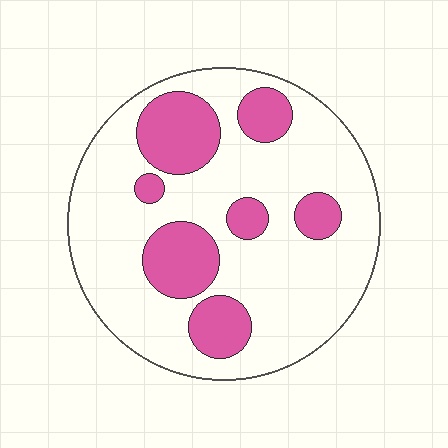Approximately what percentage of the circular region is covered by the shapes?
Approximately 25%.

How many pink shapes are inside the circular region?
7.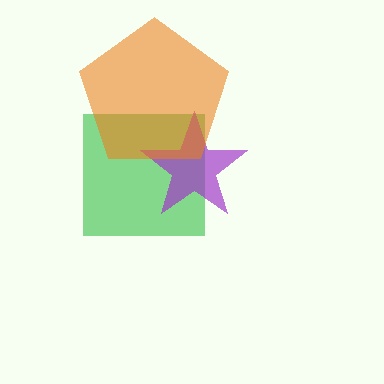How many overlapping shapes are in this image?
There are 3 overlapping shapes in the image.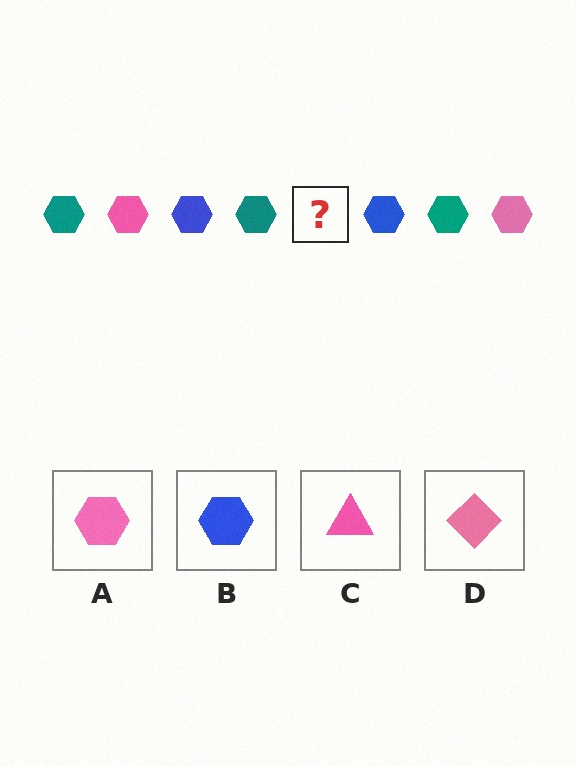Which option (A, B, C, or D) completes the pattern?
A.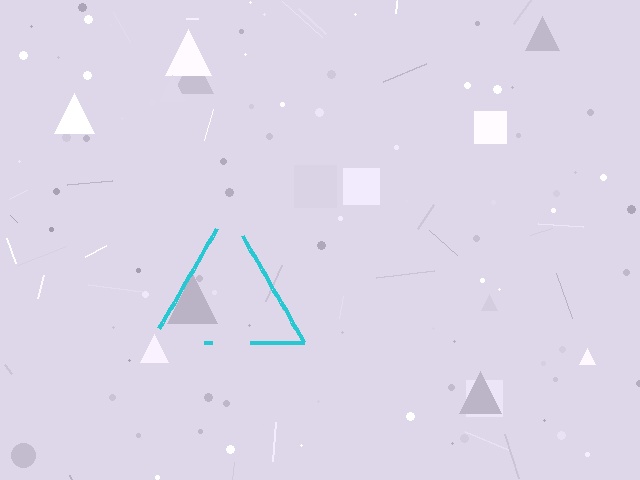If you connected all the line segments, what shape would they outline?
They would outline a triangle.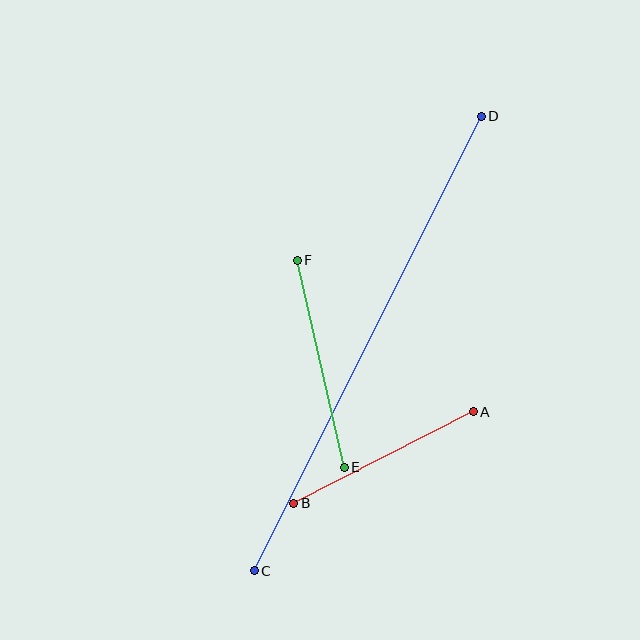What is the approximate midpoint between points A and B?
The midpoint is at approximately (384, 458) pixels.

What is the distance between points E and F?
The distance is approximately 213 pixels.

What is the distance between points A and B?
The distance is approximately 202 pixels.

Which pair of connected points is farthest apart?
Points C and D are farthest apart.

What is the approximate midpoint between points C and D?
The midpoint is at approximately (368, 344) pixels.